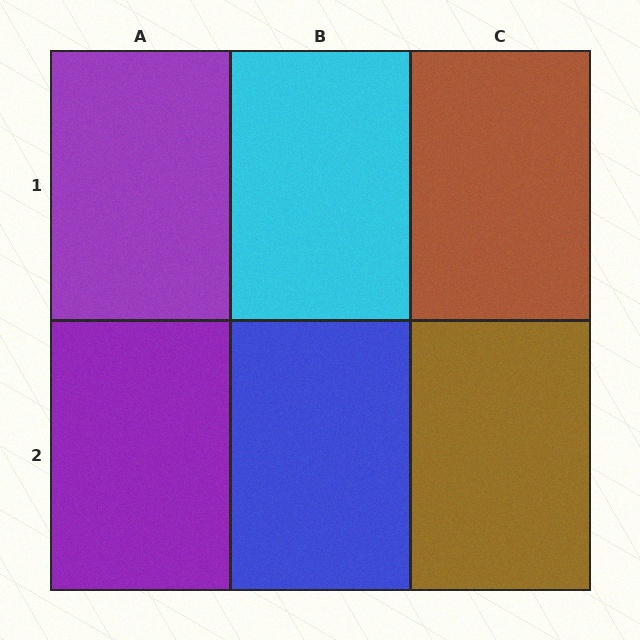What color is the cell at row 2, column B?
Blue.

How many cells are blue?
1 cell is blue.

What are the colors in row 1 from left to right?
Purple, cyan, brown.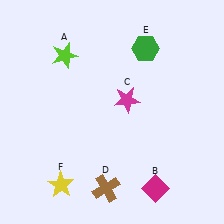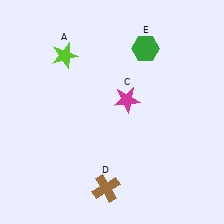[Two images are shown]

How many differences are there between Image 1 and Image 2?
There are 2 differences between the two images.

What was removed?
The magenta diamond (B), the yellow star (F) were removed in Image 2.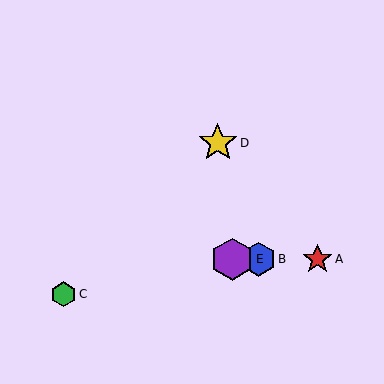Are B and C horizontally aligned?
No, B is at y≈259 and C is at y≈294.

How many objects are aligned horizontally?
3 objects (A, B, E) are aligned horizontally.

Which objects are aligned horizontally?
Objects A, B, E are aligned horizontally.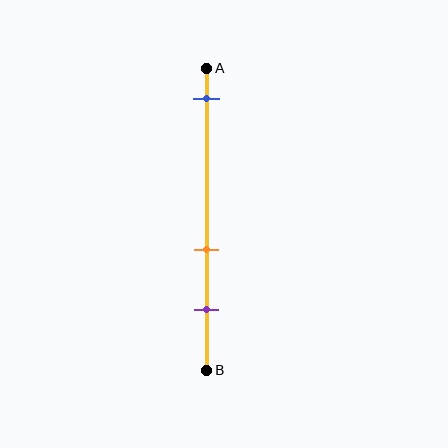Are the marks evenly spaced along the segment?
No, the marks are not evenly spaced.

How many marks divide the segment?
There are 3 marks dividing the segment.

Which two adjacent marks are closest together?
The orange and purple marks are the closest adjacent pair.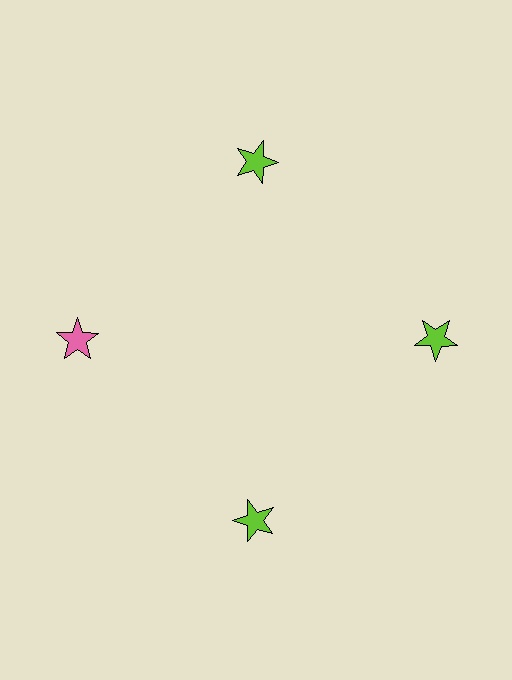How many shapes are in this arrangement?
There are 4 shapes arranged in a ring pattern.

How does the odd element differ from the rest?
It has a different color: pink instead of lime.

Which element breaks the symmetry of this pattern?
The pink star at roughly the 9 o'clock position breaks the symmetry. All other shapes are lime stars.